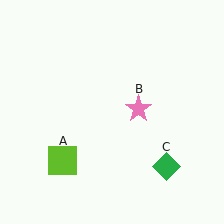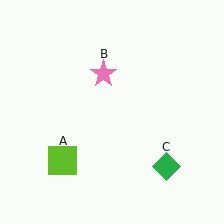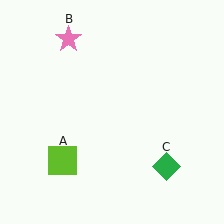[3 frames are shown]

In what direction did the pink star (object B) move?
The pink star (object B) moved up and to the left.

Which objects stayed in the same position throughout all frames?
Lime square (object A) and green diamond (object C) remained stationary.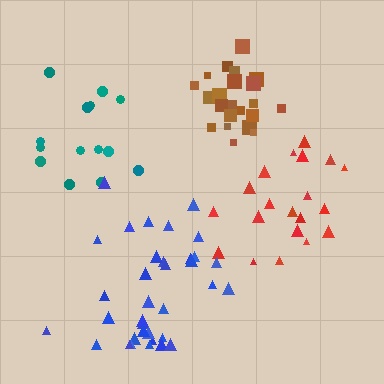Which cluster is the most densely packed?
Brown.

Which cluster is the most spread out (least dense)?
Teal.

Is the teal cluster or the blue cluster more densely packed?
Blue.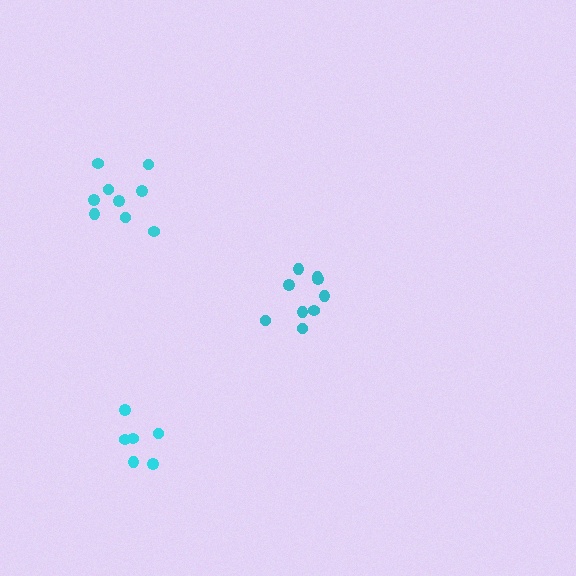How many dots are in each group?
Group 1: 9 dots, Group 2: 9 dots, Group 3: 6 dots (24 total).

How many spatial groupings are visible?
There are 3 spatial groupings.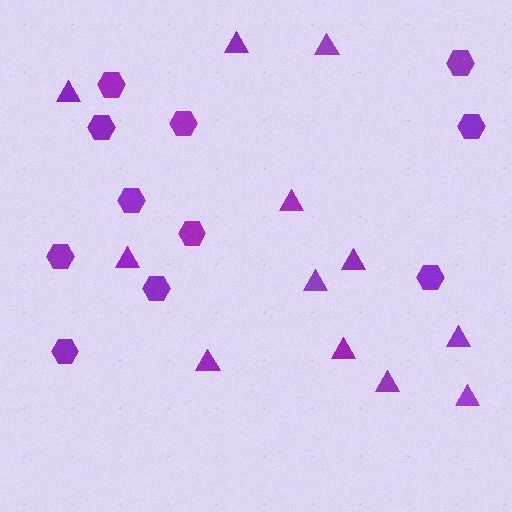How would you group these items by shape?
There are 2 groups: one group of triangles (12) and one group of hexagons (11).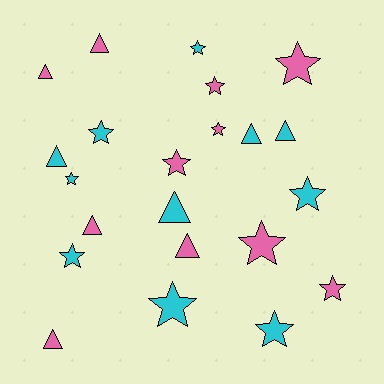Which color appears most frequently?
Pink, with 11 objects.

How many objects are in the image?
There are 22 objects.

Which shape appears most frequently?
Star, with 13 objects.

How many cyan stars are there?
There are 7 cyan stars.